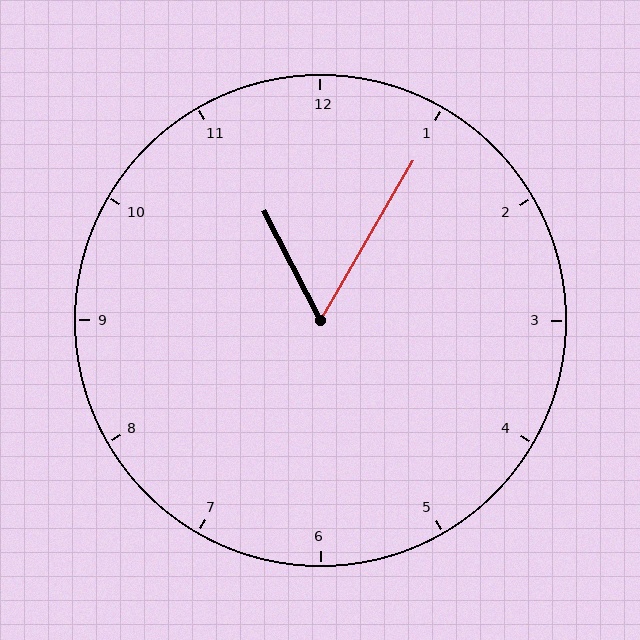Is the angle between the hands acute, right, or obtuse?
It is acute.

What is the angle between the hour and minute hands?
Approximately 58 degrees.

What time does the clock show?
11:05.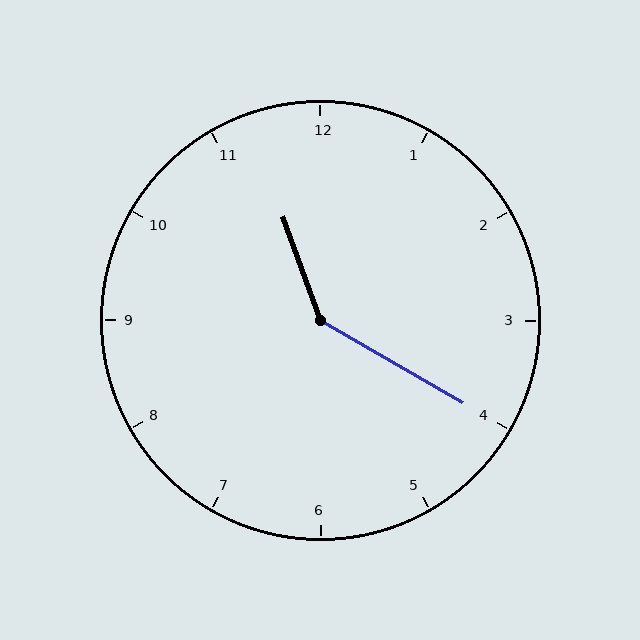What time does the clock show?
11:20.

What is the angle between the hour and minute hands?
Approximately 140 degrees.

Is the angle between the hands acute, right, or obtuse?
It is obtuse.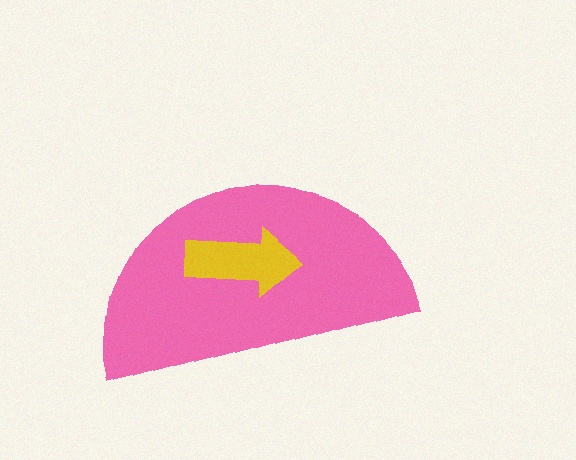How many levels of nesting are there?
2.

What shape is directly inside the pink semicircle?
The yellow arrow.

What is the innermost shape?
The yellow arrow.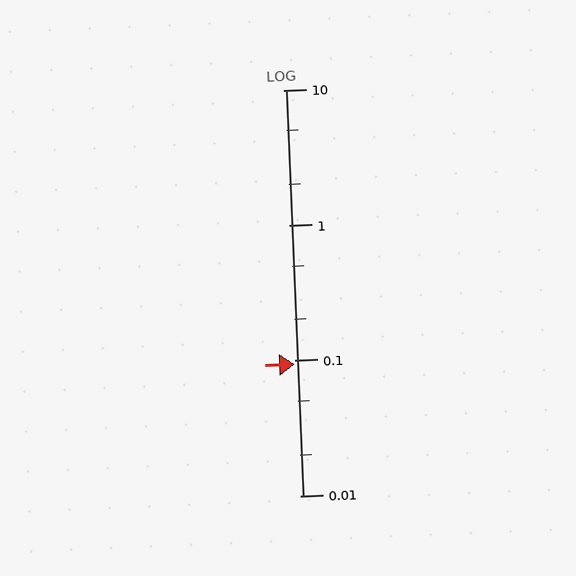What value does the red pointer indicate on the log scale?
The pointer indicates approximately 0.093.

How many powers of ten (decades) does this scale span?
The scale spans 3 decades, from 0.01 to 10.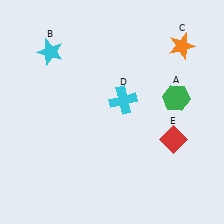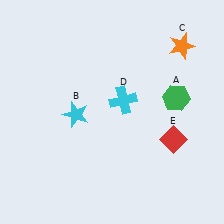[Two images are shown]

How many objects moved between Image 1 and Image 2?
1 object moved between the two images.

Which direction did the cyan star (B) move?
The cyan star (B) moved down.